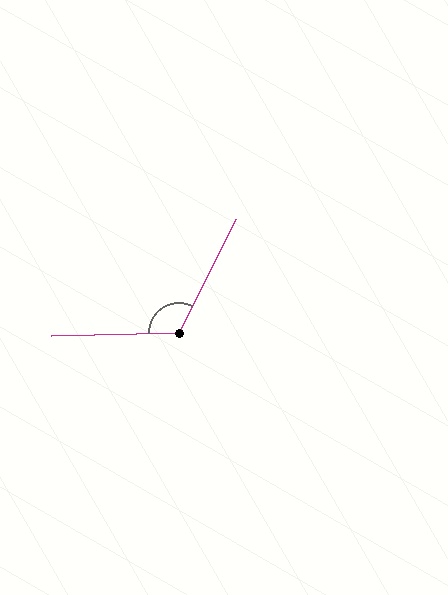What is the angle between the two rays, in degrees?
Approximately 118 degrees.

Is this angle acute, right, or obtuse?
It is obtuse.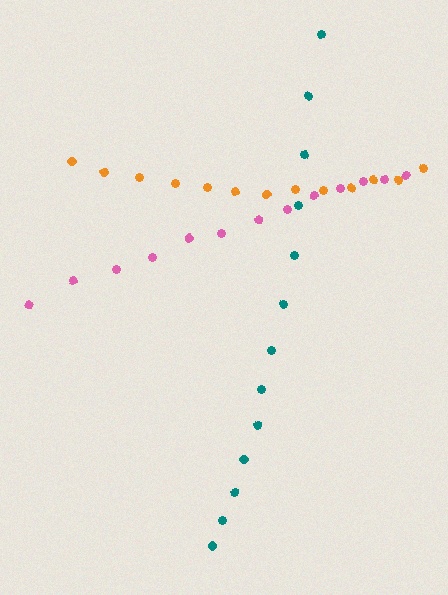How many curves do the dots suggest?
There are 3 distinct paths.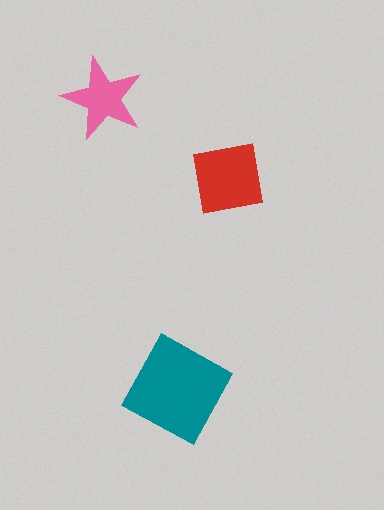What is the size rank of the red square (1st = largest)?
2nd.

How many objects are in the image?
There are 3 objects in the image.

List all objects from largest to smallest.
The teal diamond, the red square, the pink star.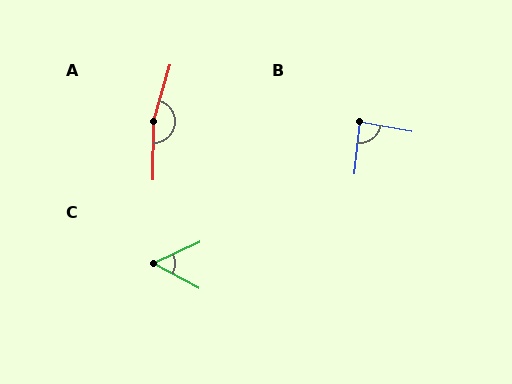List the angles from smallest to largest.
C (52°), B (85°), A (164°).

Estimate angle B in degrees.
Approximately 85 degrees.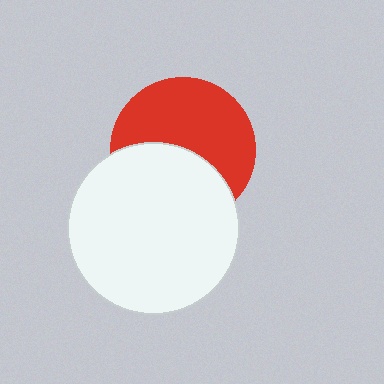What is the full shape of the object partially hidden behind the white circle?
The partially hidden object is a red circle.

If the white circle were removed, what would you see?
You would see the complete red circle.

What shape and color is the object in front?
The object in front is a white circle.